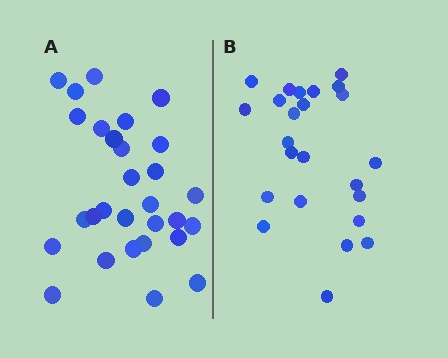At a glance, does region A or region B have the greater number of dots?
Region A (the left region) has more dots.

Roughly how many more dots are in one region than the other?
Region A has about 5 more dots than region B.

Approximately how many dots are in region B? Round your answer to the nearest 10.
About 20 dots. (The exact count is 24, which rounds to 20.)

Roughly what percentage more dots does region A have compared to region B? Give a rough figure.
About 20% more.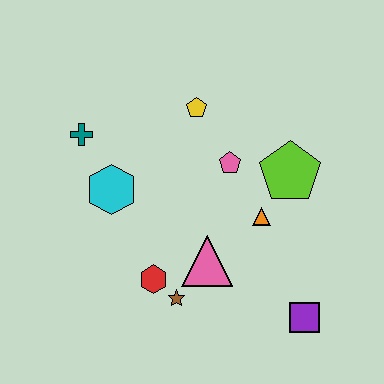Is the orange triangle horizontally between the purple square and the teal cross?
Yes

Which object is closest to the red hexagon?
The brown star is closest to the red hexagon.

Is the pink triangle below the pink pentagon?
Yes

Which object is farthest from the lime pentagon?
The teal cross is farthest from the lime pentagon.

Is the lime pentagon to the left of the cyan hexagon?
No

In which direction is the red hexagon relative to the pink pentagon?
The red hexagon is below the pink pentagon.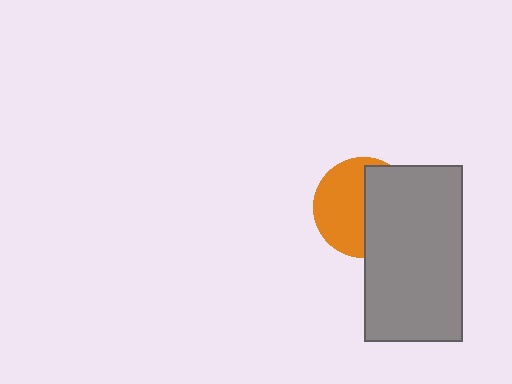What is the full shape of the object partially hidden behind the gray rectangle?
The partially hidden object is an orange circle.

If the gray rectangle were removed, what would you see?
You would see the complete orange circle.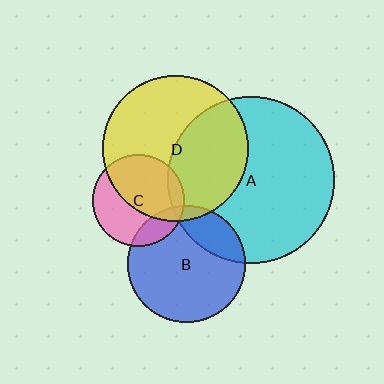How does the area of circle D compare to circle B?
Approximately 1.6 times.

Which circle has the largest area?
Circle A (cyan).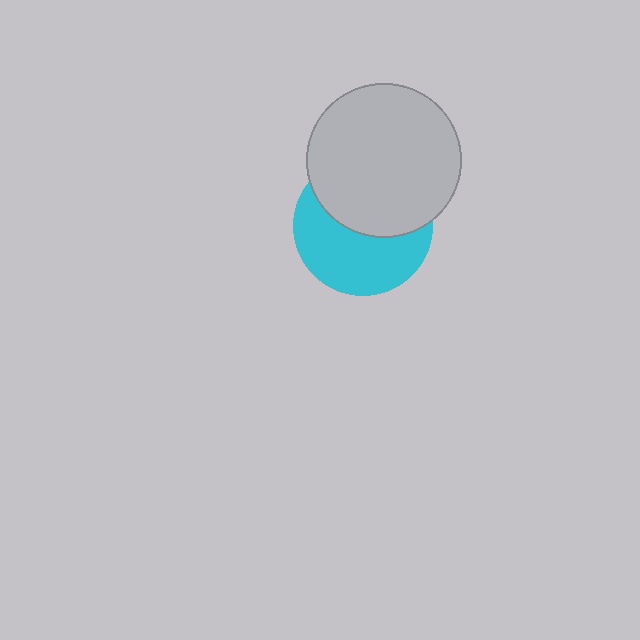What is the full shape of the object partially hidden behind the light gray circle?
The partially hidden object is a cyan circle.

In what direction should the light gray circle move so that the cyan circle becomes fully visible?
The light gray circle should move up. That is the shortest direction to clear the overlap and leave the cyan circle fully visible.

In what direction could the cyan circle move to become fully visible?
The cyan circle could move down. That would shift it out from behind the light gray circle entirely.